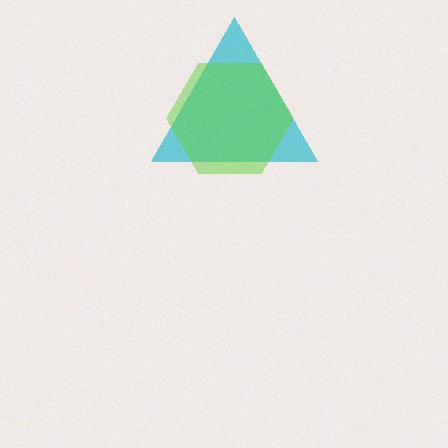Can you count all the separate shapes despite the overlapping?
Yes, there are 2 separate shapes.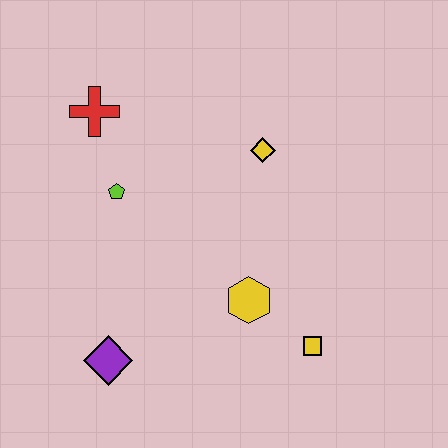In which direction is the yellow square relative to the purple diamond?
The yellow square is to the right of the purple diamond.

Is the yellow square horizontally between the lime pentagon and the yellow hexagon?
No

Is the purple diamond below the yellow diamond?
Yes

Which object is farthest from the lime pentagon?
The yellow square is farthest from the lime pentagon.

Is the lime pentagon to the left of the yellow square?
Yes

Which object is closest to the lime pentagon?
The red cross is closest to the lime pentagon.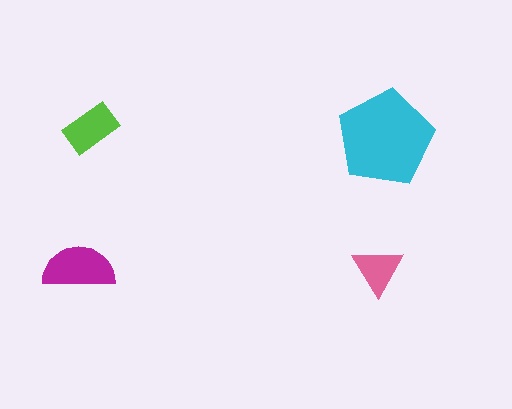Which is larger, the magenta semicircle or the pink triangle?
The magenta semicircle.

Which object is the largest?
The cyan pentagon.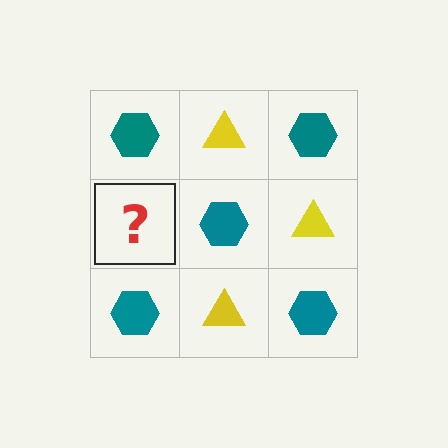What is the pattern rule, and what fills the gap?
The rule is that it alternates teal hexagon and yellow triangle in a checkerboard pattern. The gap should be filled with a yellow triangle.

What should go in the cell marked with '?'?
The missing cell should contain a yellow triangle.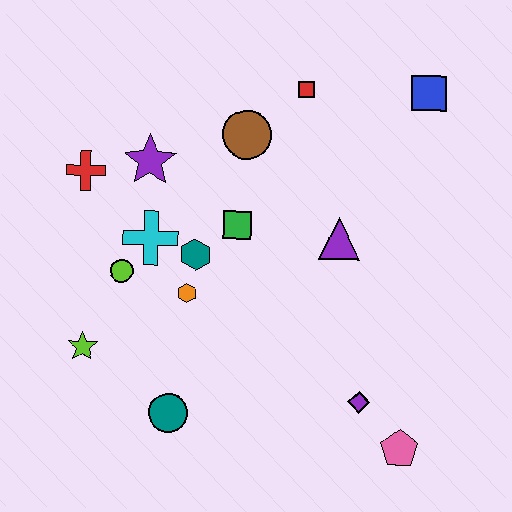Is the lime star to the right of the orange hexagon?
No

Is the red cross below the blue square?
Yes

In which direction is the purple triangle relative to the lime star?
The purple triangle is to the right of the lime star.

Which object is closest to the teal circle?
The lime star is closest to the teal circle.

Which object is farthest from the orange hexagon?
The blue square is farthest from the orange hexagon.